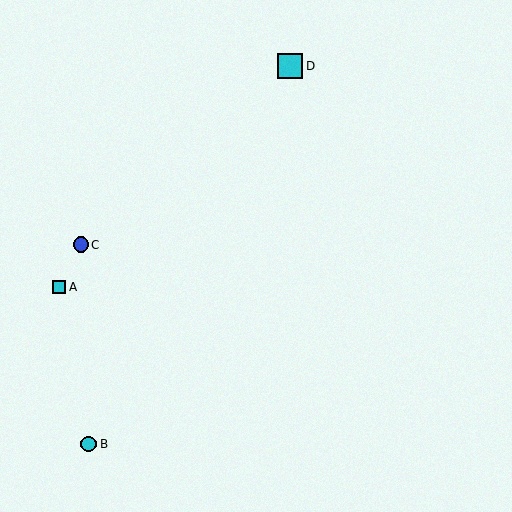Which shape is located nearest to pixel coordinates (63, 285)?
The cyan square (labeled A) at (59, 287) is nearest to that location.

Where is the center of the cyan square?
The center of the cyan square is at (290, 66).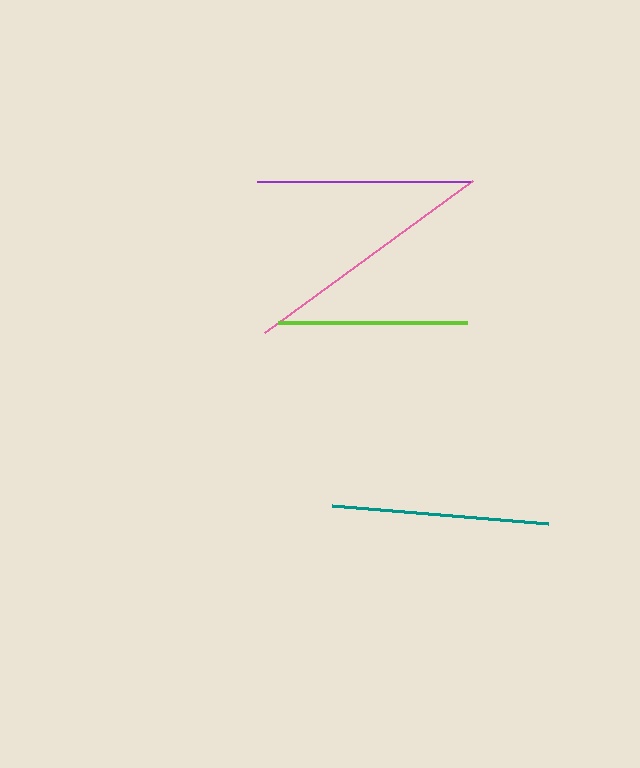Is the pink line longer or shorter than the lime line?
The pink line is longer than the lime line.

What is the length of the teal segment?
The teal segment is approximately 217 pixels long.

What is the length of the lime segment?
The lime segment is approximately 189 pixels long.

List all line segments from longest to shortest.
From longest to shortest: pink, teal, purple, lime.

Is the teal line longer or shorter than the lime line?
The teal line is longer than the lime line.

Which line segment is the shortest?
The lime line is the shortest at approximately 189 pixels.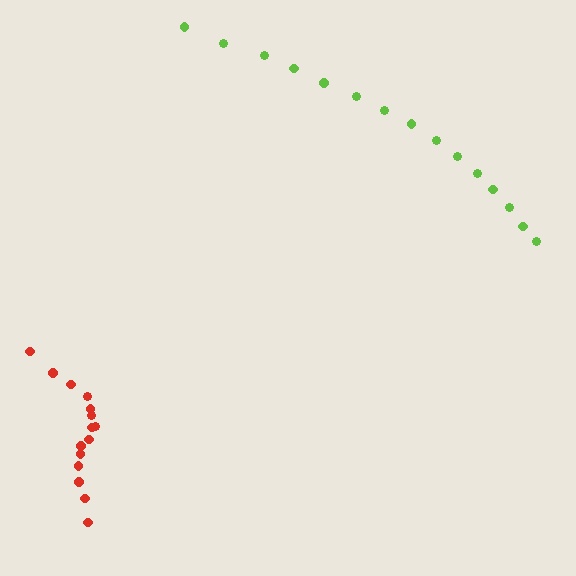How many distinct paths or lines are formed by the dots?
There are 2 distinct paths.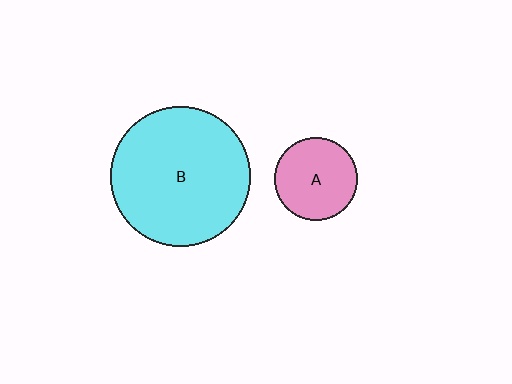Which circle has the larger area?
Circle B (cyan).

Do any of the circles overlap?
No, none of the circles overlap.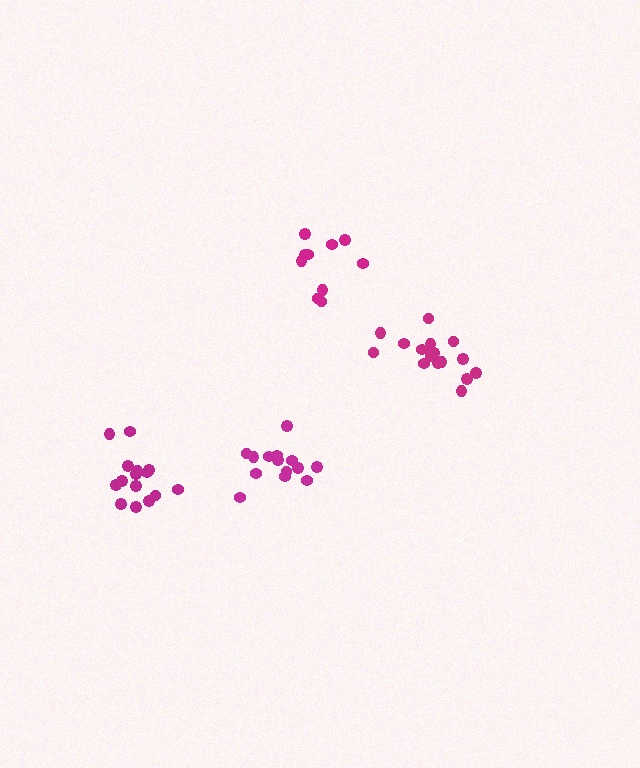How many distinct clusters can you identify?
There are 4 distinct clusters.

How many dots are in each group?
Group 1: 16 dots, Group 2: 14 dots, Group 3: 10 dots, Group 4: 15 dots (55 total).